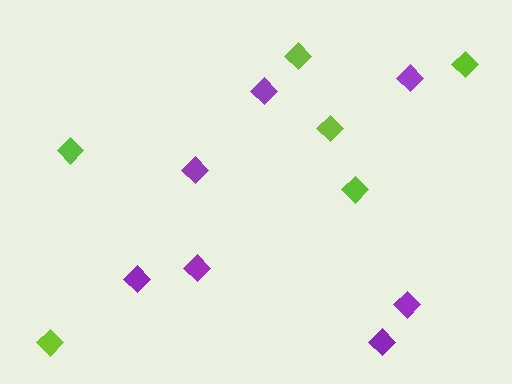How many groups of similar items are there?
There are 2 groups: one group of purple diamonds (7) and one group of lime diamonds (6).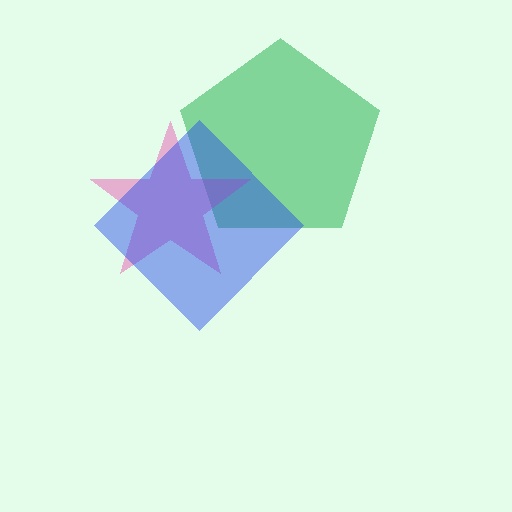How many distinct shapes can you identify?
There are 3 distinct shapes: a green pentagon, a pink star, a blue diamond.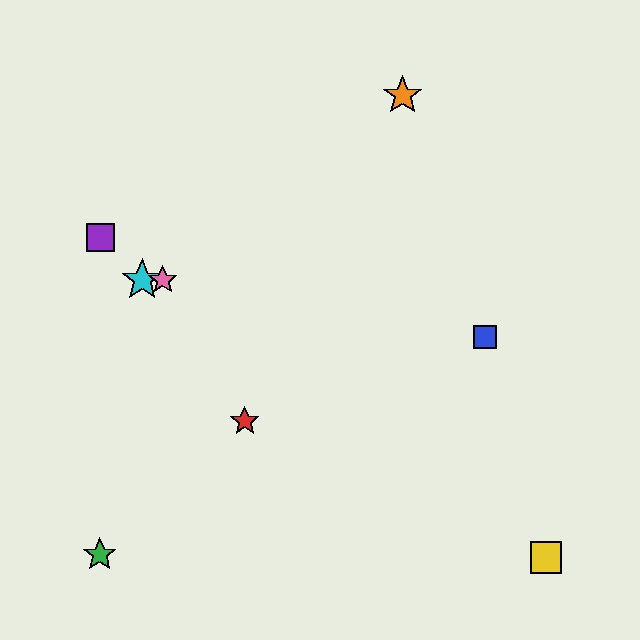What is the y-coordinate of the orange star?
The orange star is at y≈95.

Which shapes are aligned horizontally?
The cyan star, the pink star are aligned horizontally.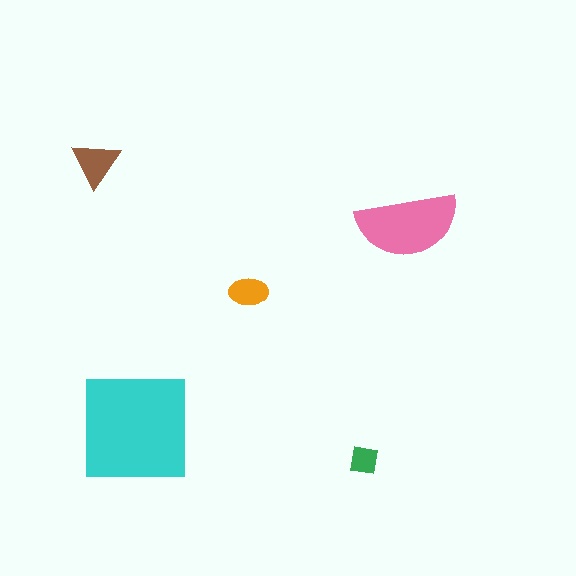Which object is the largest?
The cyan square.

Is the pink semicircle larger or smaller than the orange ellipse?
Larger.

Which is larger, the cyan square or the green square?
The cyan square.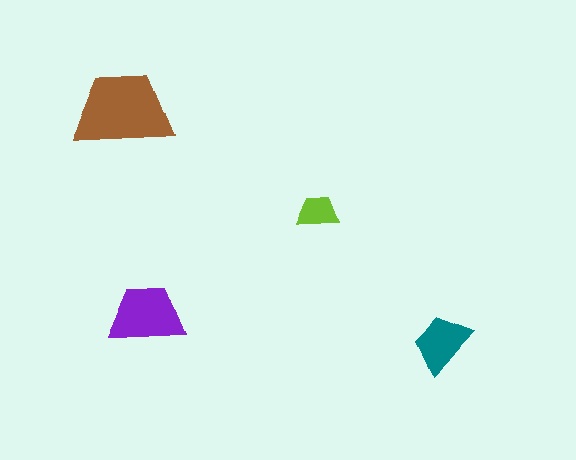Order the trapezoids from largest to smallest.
the brown one, the purple one, the teal one, the lime one.